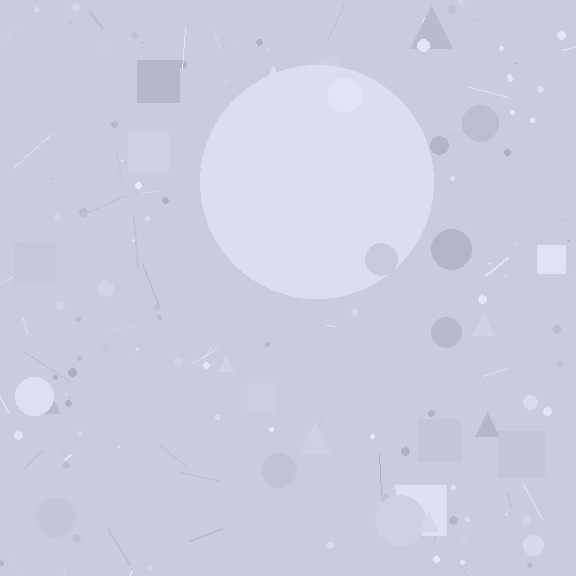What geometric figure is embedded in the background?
A circle is embedded in the background.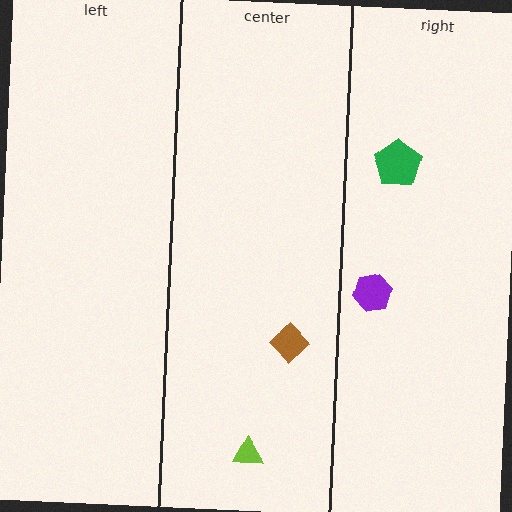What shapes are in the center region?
The lime triangle, the brown diamond.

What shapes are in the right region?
The purple hexagon, the green pentagon.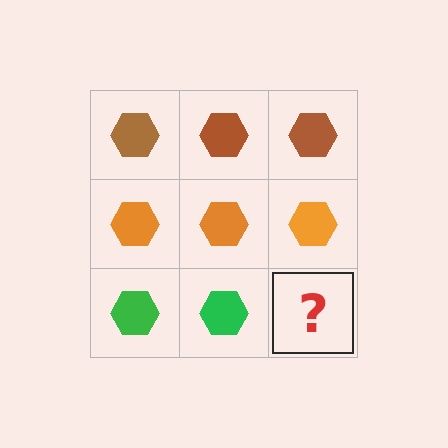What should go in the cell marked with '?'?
The missing cell should contain a green hexagon.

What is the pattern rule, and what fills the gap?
The rule is that each row has a consistent color. The gap should be filled with a green hexagon.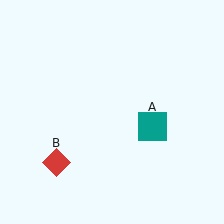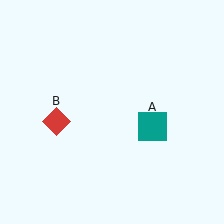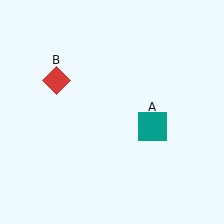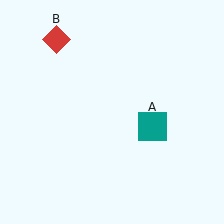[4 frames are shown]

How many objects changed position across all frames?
1 object changed position: red diamond (object B).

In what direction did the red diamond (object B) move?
The red diamond (object B) moved up.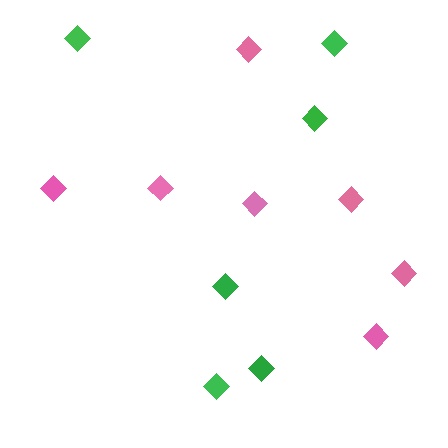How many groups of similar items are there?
There are 2 groups: one group of green diamonds (6) and one group of pink diamonds (7).